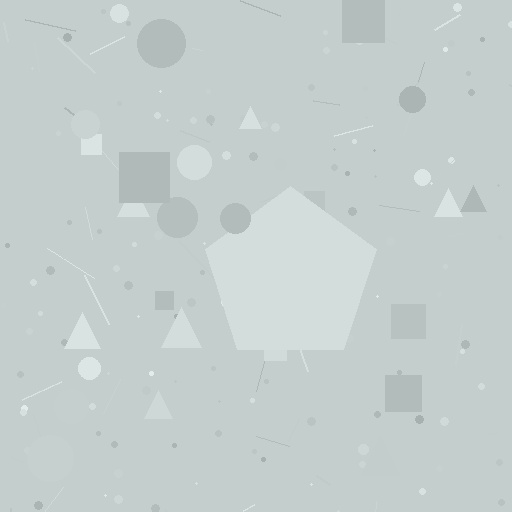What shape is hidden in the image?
A pentagon is hidden in the image.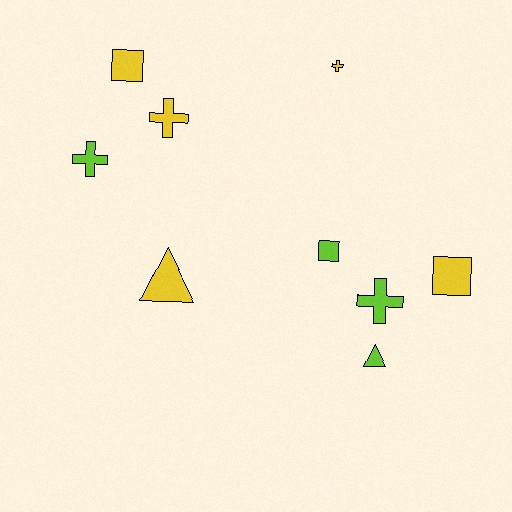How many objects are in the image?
There are 9 objects.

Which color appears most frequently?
Yellow, with 5 objects.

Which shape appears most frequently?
Cross, with 4 objects.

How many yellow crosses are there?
There are 2 yellow crosses.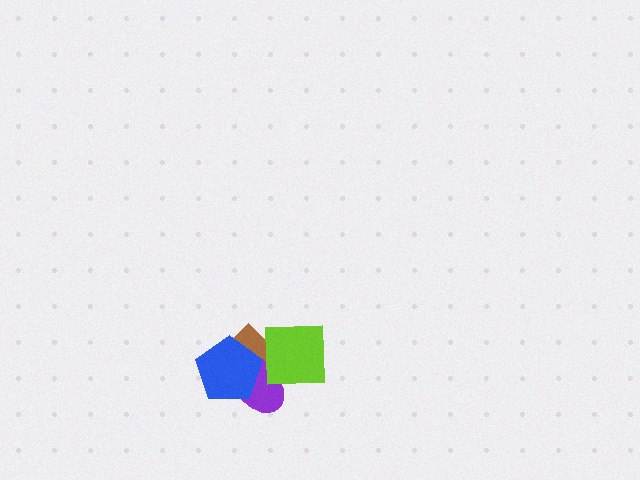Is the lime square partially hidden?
Yes, it is partially covered by another shape.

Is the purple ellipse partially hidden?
Yes, it is partially covered by another shape.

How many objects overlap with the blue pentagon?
3 objects overlap with the blue pentagon.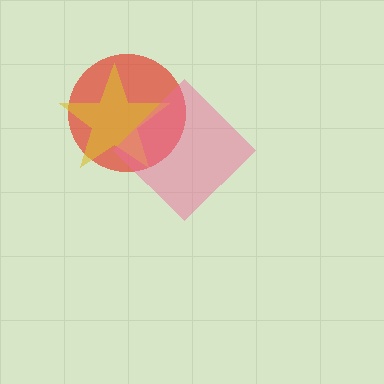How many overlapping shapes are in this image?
There are 3 overlapping shapes in the image.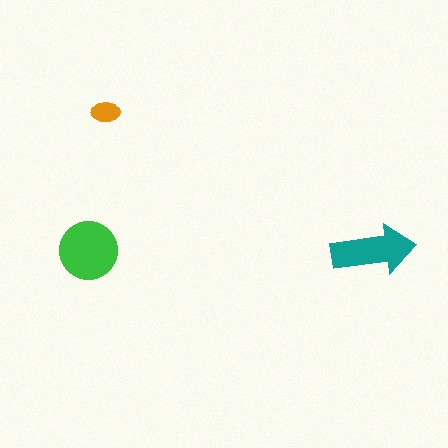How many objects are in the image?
There are 3 objects in the image.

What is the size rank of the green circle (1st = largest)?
1st.